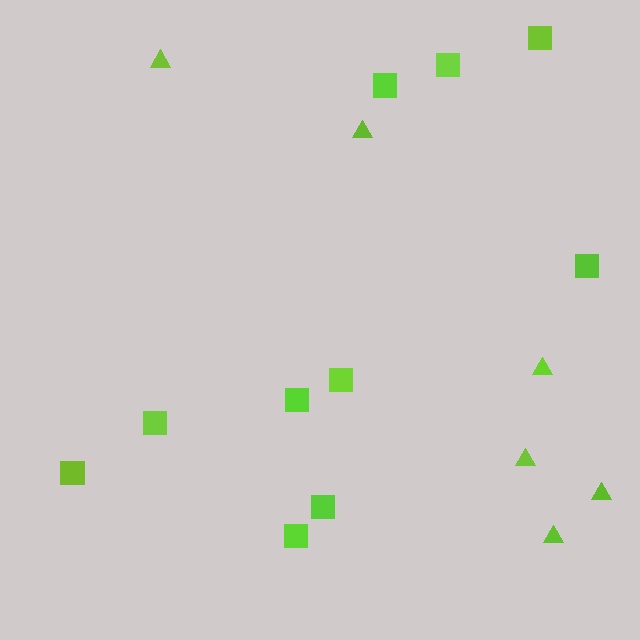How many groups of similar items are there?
There are 2 groups: one group of triangles (6) and one group of squares (10).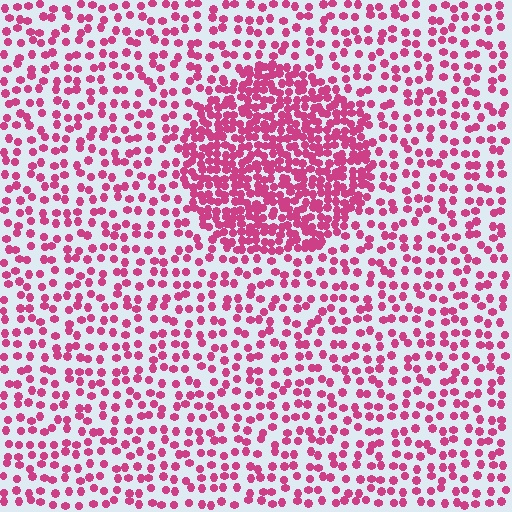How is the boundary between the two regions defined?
The boundary is defined by a change in element density (approximately 2.3x ratio). All elements are the same color, size, and shape.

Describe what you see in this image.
The image contains small magenta elements arranged at two different densities. A circle-shaped region is visible where the elements are more densely packed than the surrounding area.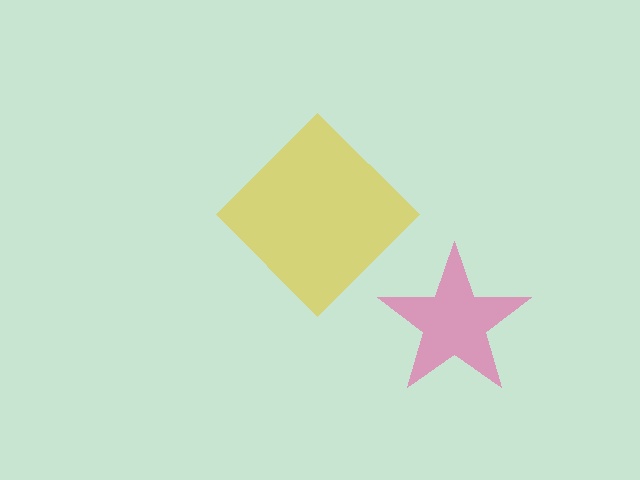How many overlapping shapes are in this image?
There are 2 overlapping shapes in the image.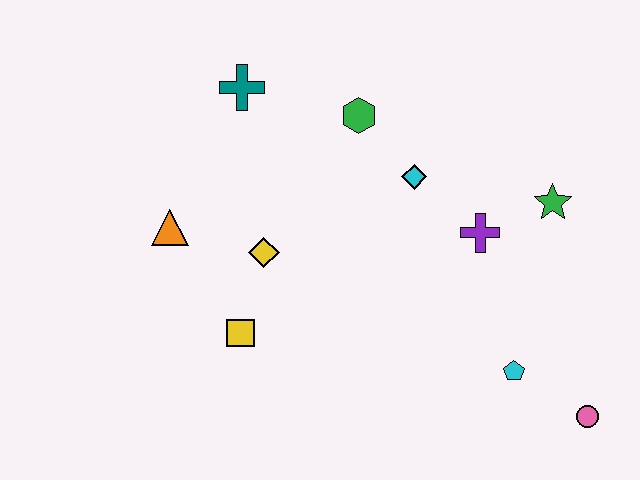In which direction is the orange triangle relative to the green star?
The orange triangle is to the left of the green star.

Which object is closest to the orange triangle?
The yellow diamond is closest to the orange triangle.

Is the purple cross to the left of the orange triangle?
No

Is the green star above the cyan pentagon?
Yes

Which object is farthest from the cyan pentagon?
The teal cross is farthest from the cyan pentagon.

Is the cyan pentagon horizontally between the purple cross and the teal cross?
No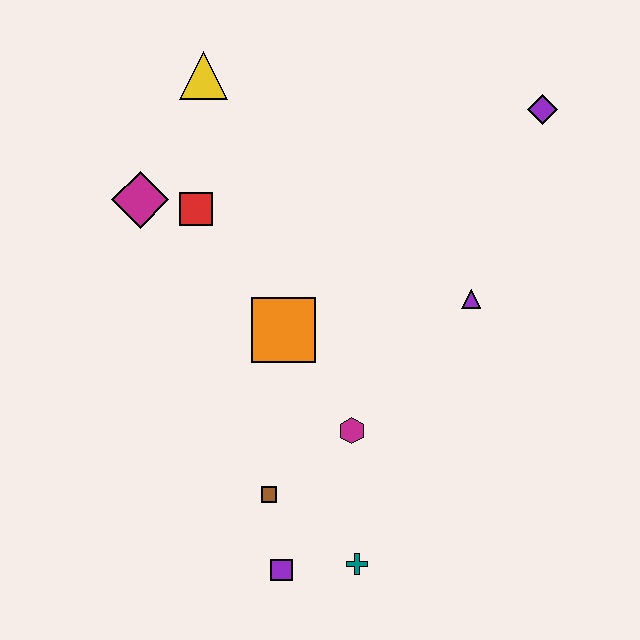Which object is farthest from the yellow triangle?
The teal cross is farthest from the yellow triangle.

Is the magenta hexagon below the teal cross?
No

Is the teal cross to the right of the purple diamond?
No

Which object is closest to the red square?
The magenta diamond is closest to the red square.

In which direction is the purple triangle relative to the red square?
The purple triangle is to the right of the red square.